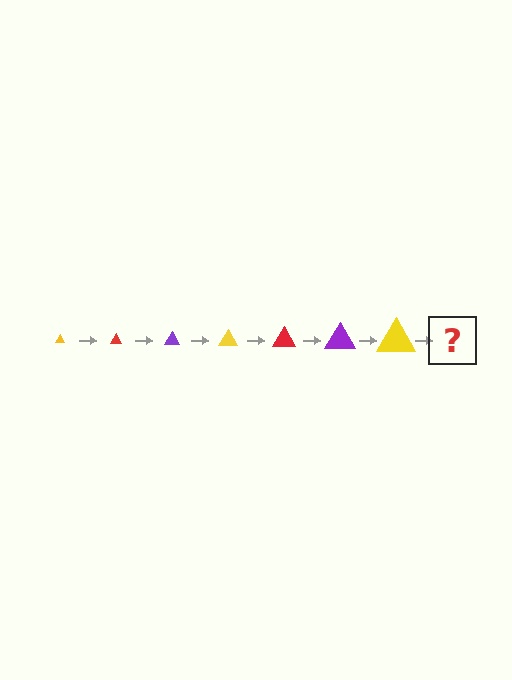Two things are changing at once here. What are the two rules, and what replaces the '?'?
The two rules are that the triangle grows larger each step and the color cycles through yellow, red, and purple. The '?' should be a red triangle, larger than the previous one.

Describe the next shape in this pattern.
It should be a red triangle, larger than the previous one.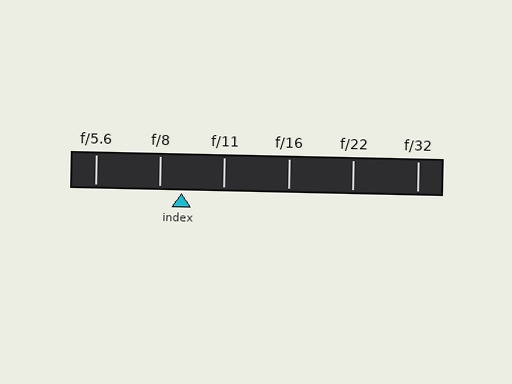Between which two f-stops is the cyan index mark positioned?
The index mark is between f/8 and f/11.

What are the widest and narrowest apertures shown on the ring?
The widest aperture shown is f/5.6 and the narrowest is f/32.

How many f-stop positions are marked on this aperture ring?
There are 6 f-stop positions marked.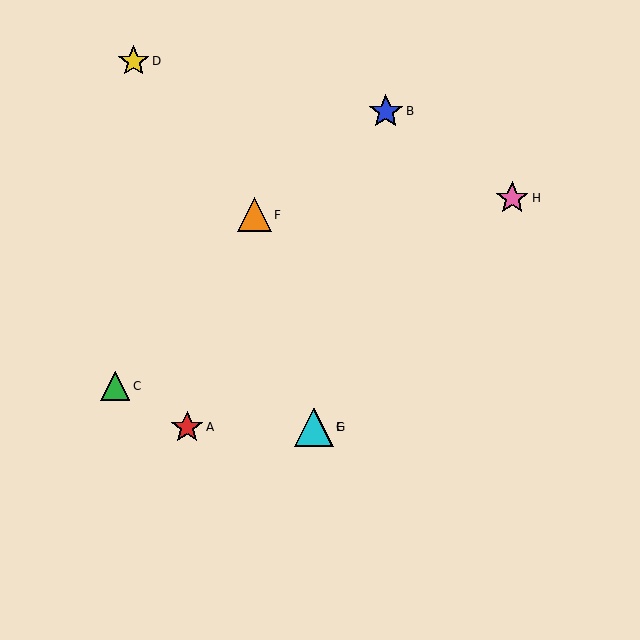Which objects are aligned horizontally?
Objects A, E, G are aligned horizontally.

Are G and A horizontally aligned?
Yes, both are at y≈428.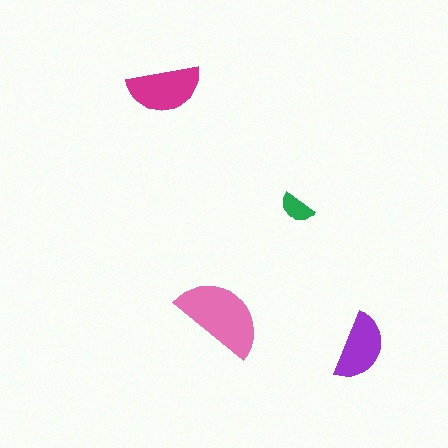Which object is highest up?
The magenta semicircle is topmost.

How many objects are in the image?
There are 4 objects in the image.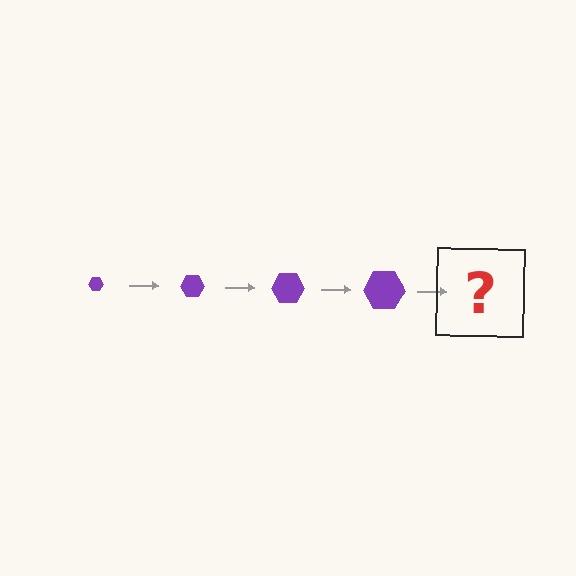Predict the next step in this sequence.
The next step is a purple hexagon, larger than the previous one.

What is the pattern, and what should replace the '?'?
The pattern is that the hexagon gets progressively larger each step. The '?' should be a purple hexagon, larger than the previous one.